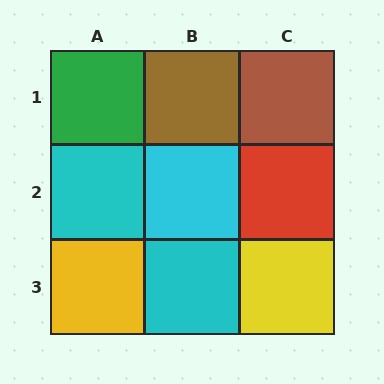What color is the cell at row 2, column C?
Red.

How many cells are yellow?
2 cells are yellow.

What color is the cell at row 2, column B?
Cyan.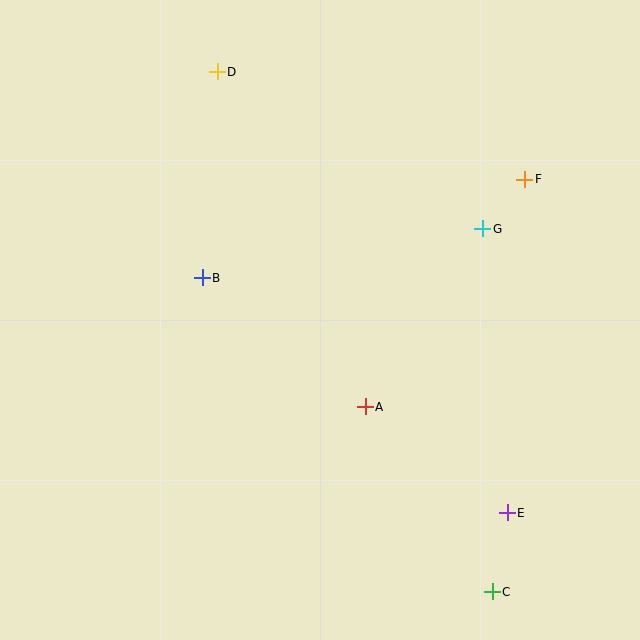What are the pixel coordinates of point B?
Point B is at (202, 278).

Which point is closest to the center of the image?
Point A at (365, 407) is closest to the center.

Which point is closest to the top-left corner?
Point D is closest to the top-left corner.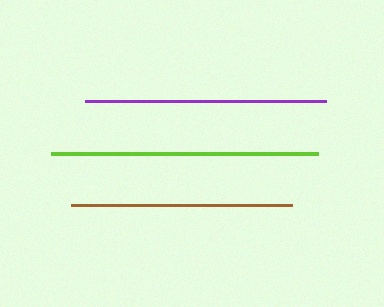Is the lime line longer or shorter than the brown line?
The lime line is longer than the brown line.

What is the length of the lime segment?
The lime segment is approximately 266 pixels long.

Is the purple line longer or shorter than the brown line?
The purple line is longer than the brown line.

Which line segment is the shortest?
The brown line is the shortest at approximately 221 pixels.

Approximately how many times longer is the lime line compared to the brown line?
The lime line is approximately 1.2 times the length of the brown line.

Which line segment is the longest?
The lime line is the longest at approximately 266 pixels.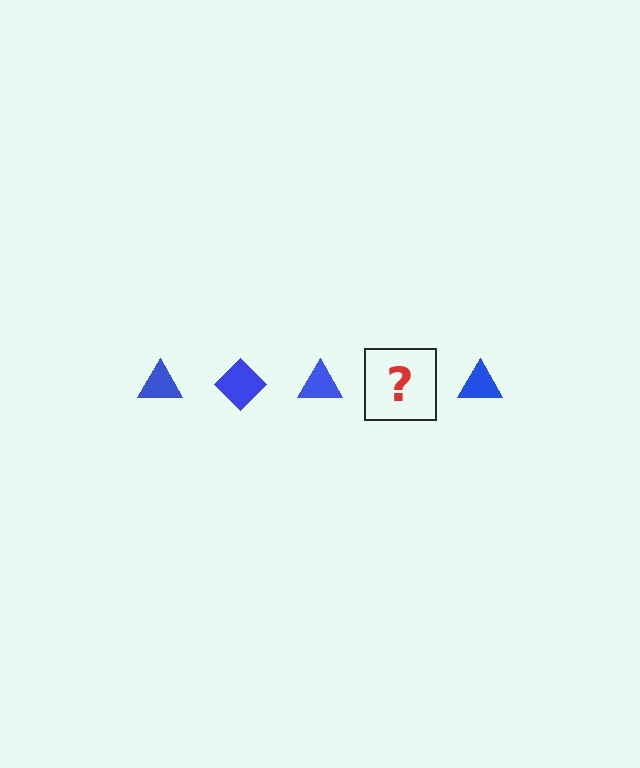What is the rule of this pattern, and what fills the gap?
The rule is that the pattern cycles through triangle, diamond shapes in blue. The gap should be filled with a blue diamond.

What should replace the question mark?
The question mark should be replaced with a blue diamond.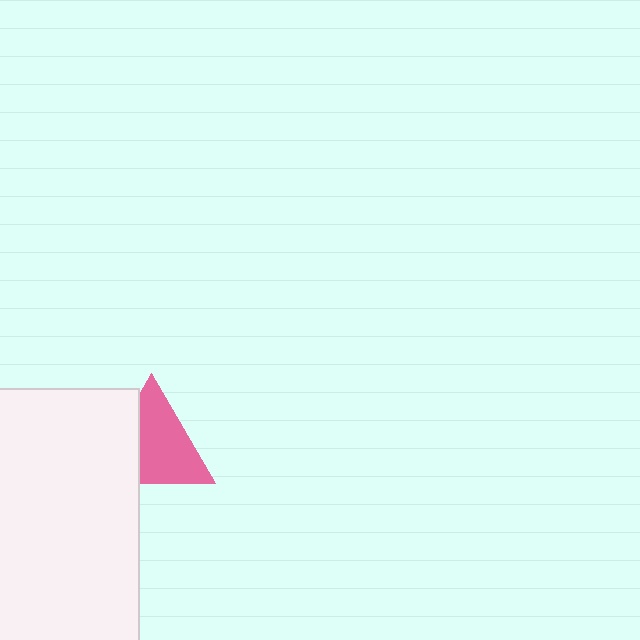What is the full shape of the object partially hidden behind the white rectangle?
The partially hidden object is a pink triangle.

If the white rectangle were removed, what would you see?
You would see the complete pink triangle.